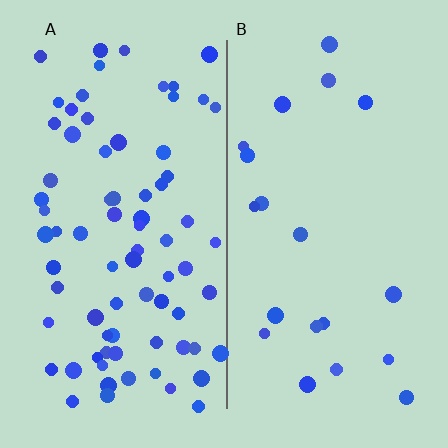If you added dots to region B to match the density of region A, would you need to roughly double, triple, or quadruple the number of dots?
Approximately quadruple.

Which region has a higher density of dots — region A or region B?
A (the left).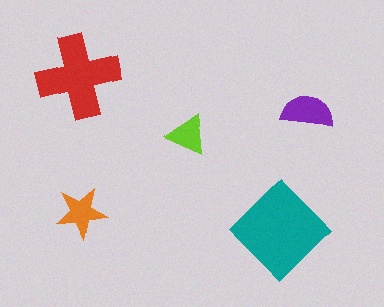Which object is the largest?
The teal diamond.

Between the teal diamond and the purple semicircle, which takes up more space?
The teal diamond.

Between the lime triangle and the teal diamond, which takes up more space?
The teal diamond.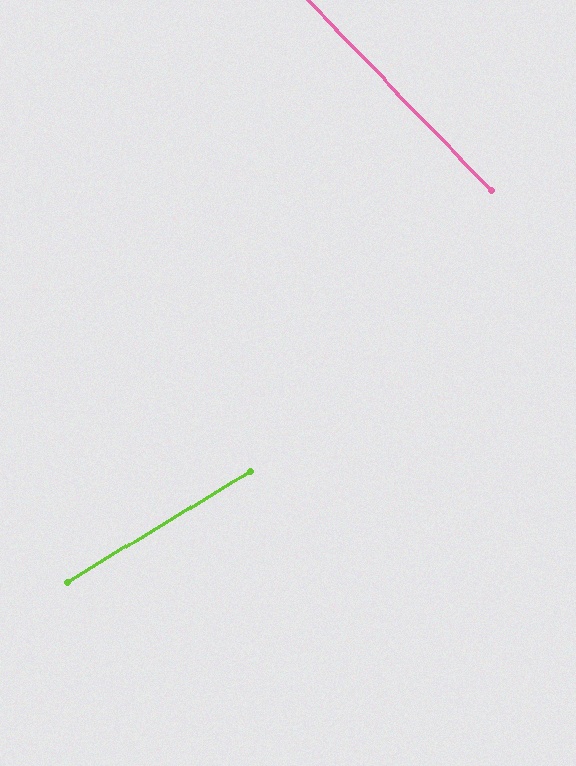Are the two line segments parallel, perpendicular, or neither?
Neither parallel nor perpendicular — they differ by about 77°.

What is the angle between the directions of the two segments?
Approximately 77 degrees.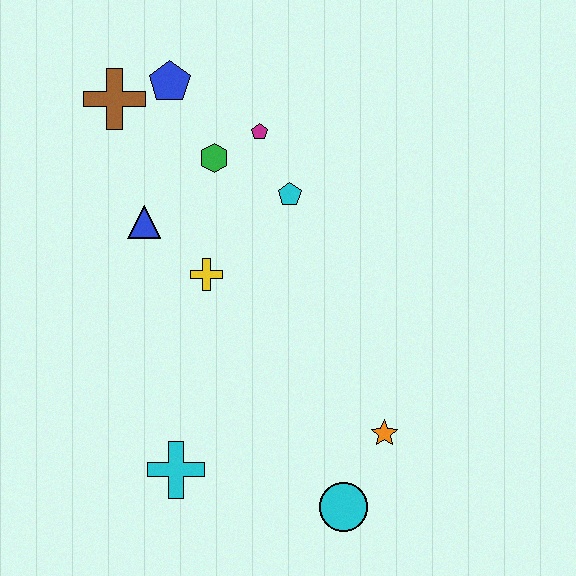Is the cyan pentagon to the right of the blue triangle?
Yes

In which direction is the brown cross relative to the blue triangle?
The brown cross is above the blue triangle.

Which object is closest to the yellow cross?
The blue triangle is closest to the yellow cross.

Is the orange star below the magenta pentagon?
Yes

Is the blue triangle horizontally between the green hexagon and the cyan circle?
No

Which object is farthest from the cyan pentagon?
The cyan circle is farthest from the cyan pentagon.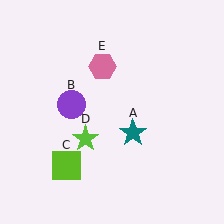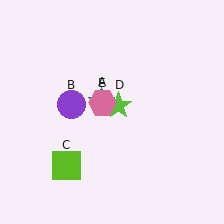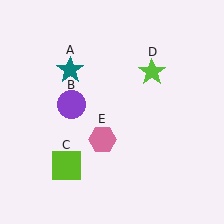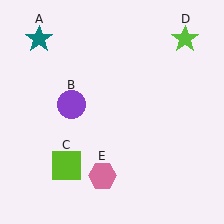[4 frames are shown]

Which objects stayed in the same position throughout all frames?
Purple circle (object B) and lime square (object C) remained stationary.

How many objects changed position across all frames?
3 objects changed position: teal star (object A), lime star (object D), pink hexagon (object E).